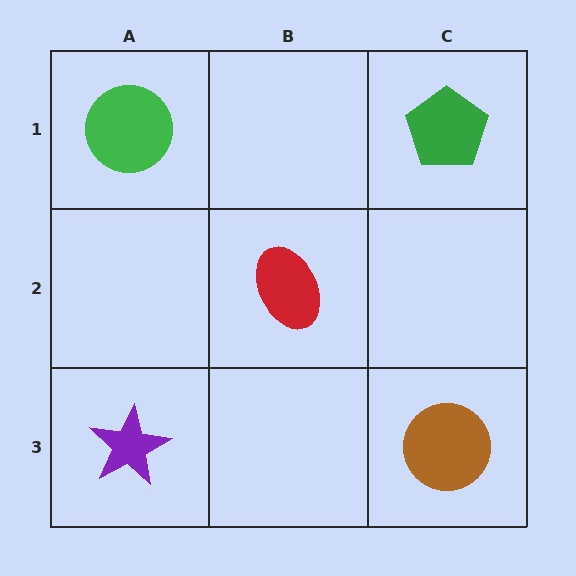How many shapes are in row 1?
2 shapes.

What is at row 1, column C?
A green pentagon.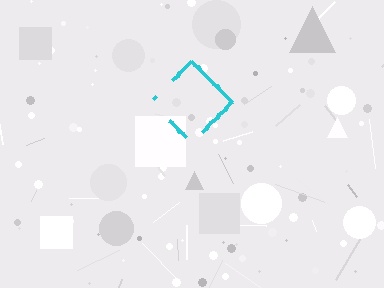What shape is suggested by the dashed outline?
The dashed outline suggests a diamond.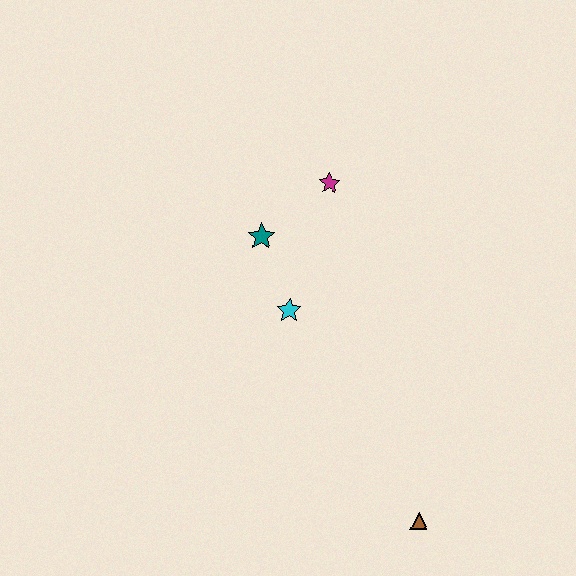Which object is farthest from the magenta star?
The brown triangle is farthest from the magenta star.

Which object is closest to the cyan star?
The teal star is closest to the cyan star.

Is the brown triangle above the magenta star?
No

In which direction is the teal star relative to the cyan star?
The teal star is above the cyan star.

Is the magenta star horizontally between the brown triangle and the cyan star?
Yes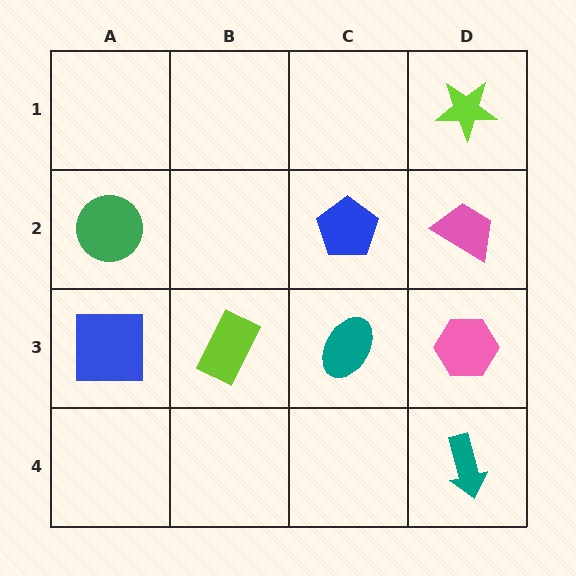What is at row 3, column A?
A blue square.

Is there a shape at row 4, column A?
No, that cell is empty.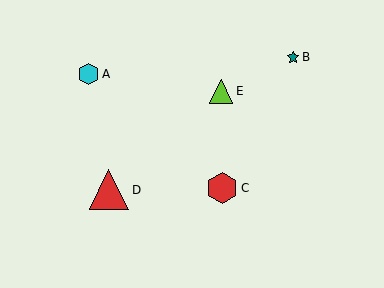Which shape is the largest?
The red triangle (labeled D) is the largest.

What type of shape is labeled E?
Shape E is a lime triangle.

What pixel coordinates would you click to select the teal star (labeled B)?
Click at (293, 57) to select the teal star B.